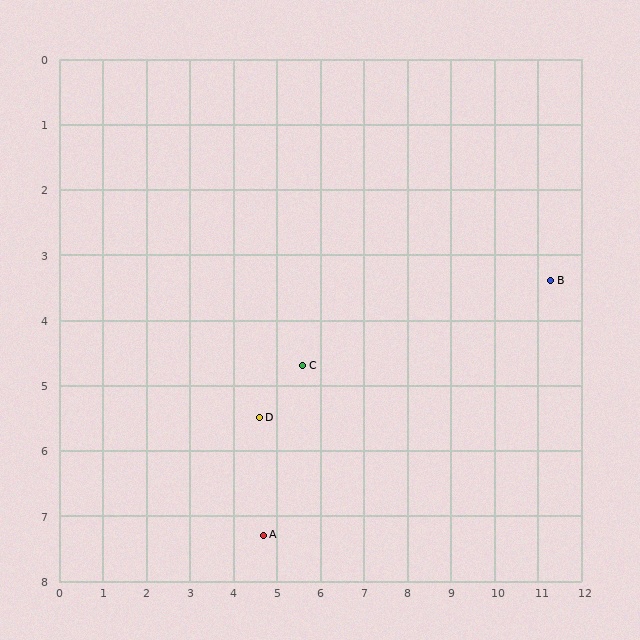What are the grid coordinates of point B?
Point B is at approximately (11.3, 3.4).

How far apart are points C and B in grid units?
Points C and B are about 5.8 grid units apart.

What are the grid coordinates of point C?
Point C is at approximately (5.6, 4.7).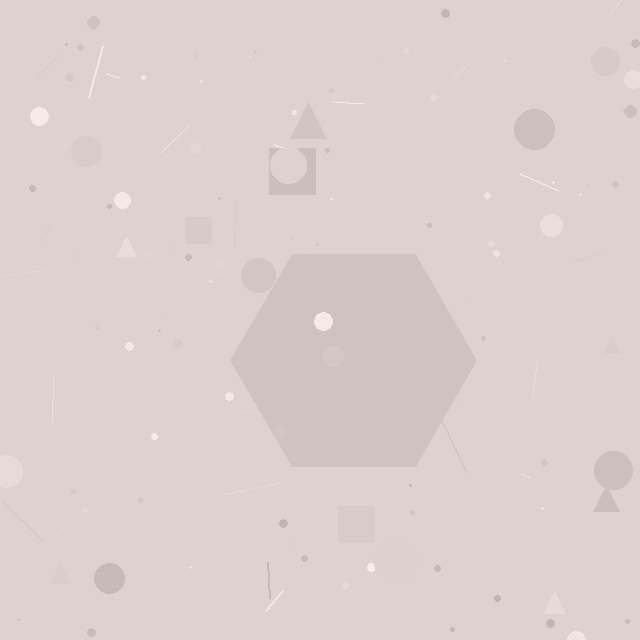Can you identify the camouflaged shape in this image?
The camouflaged shape is a hexagon.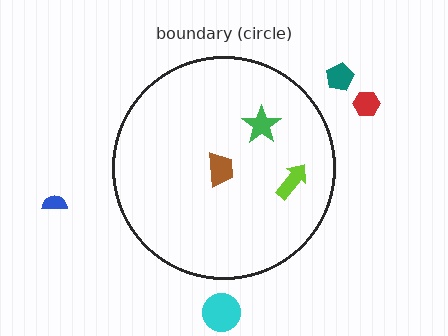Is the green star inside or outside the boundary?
Inside.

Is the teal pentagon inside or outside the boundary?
Outside.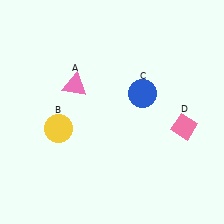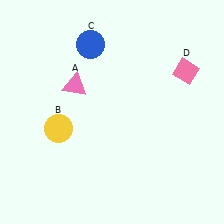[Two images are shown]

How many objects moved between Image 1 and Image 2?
2 objects moved between the two images.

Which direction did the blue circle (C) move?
The blue circle (C) moved left.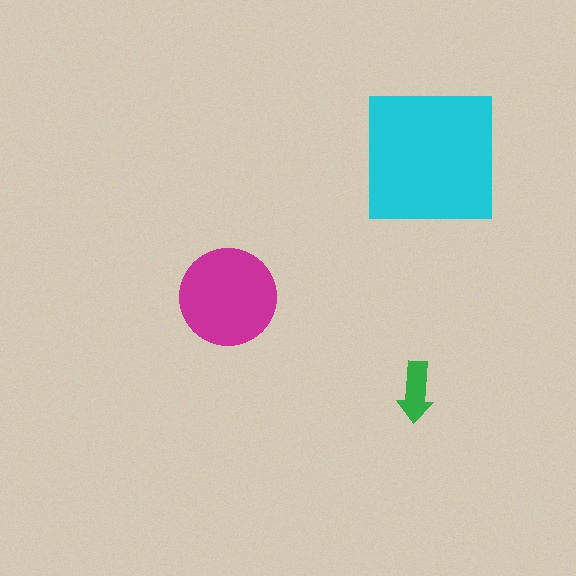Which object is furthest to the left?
The magenta circle is leftmost.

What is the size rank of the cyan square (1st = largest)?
1st.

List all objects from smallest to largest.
The green arrow, the magenta circle, the cyan square.